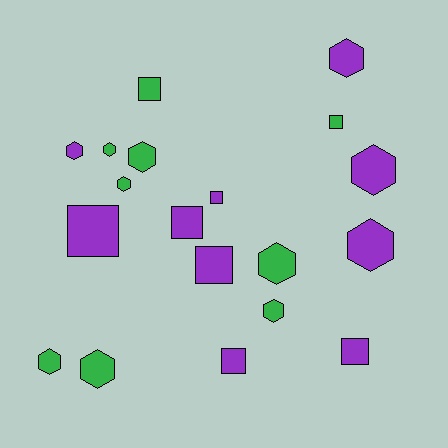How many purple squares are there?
There are 6 purple squares.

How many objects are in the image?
There are 19 objects.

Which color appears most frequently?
Purple, with 10 objects.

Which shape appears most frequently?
Hexagon, with 11 objects.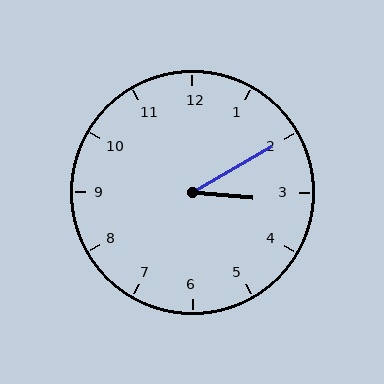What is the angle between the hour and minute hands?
Approximately 35 degrees.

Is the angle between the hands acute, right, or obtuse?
It is acute.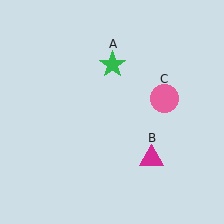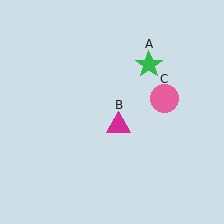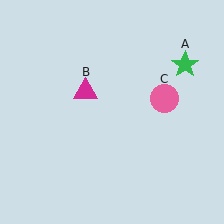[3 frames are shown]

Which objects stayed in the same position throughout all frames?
Pink circle (object C) remained stationary.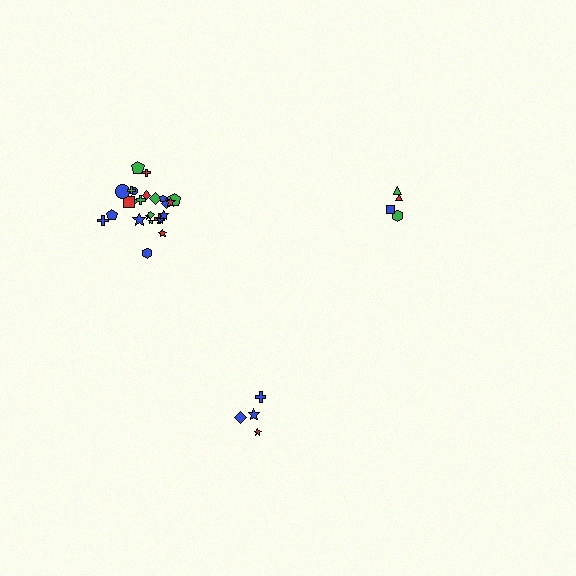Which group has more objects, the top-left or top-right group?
The top-left group.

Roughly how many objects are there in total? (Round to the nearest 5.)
Roughly 35 objects in total.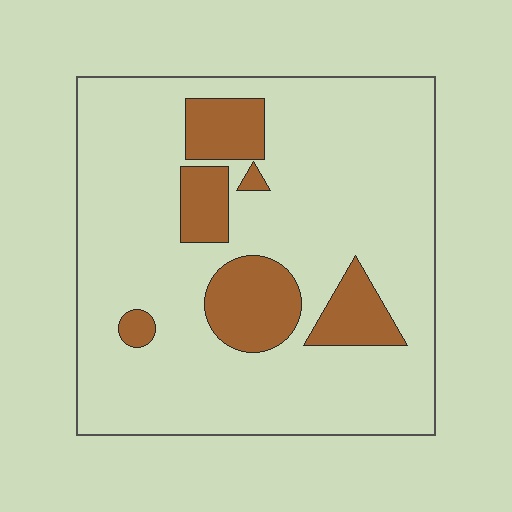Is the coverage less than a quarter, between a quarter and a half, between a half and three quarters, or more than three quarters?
Less than a quarter.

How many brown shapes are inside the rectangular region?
6.